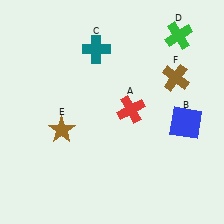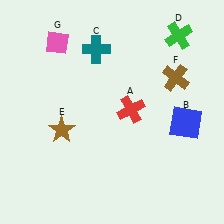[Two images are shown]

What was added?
A pink diamond (G) was added in Image 2.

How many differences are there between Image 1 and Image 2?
There is 1 difference between the two images.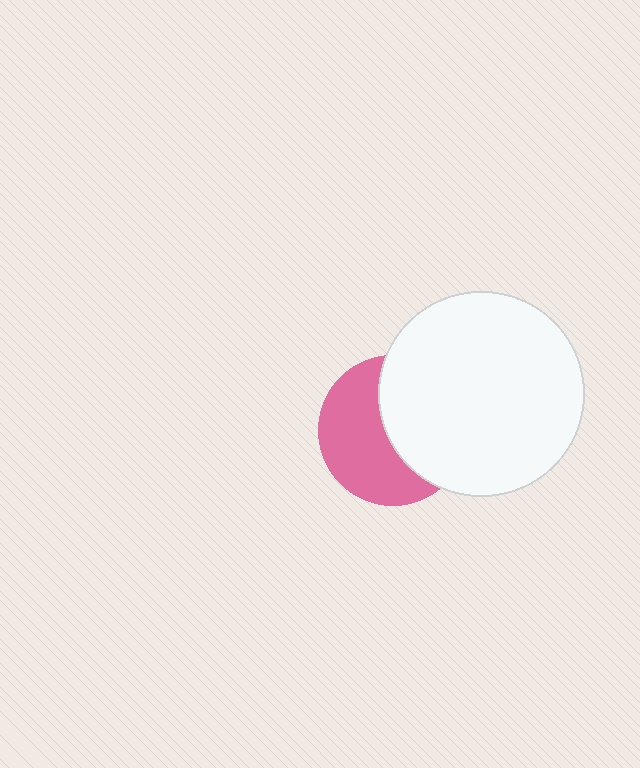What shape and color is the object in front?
The object in front is a white circle.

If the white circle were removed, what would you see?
You would see the complete pink circle.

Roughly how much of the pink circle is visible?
About half of it is visible (roughly 52%).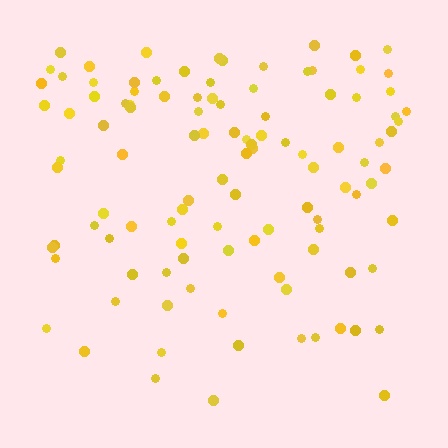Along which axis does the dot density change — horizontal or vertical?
Vertical.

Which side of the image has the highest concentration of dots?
The top.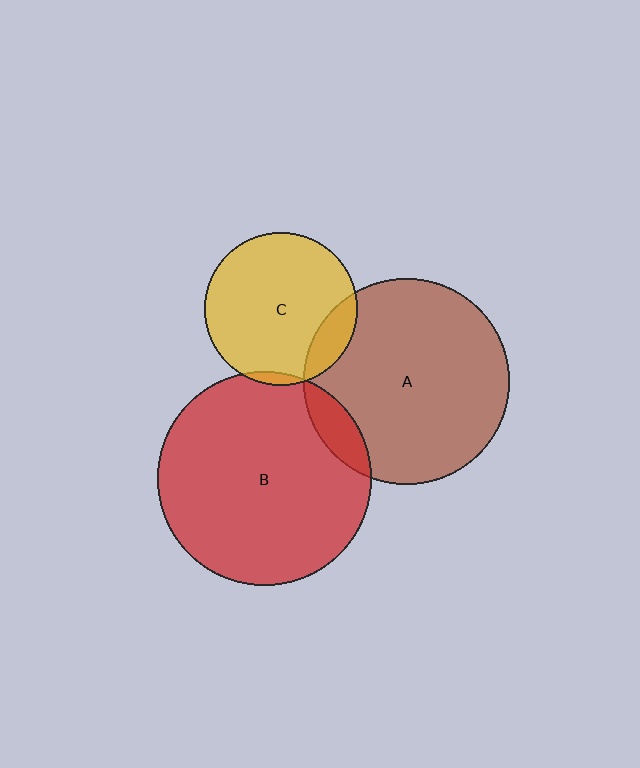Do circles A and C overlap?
Yes.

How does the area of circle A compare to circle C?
Approximately 1.8 times.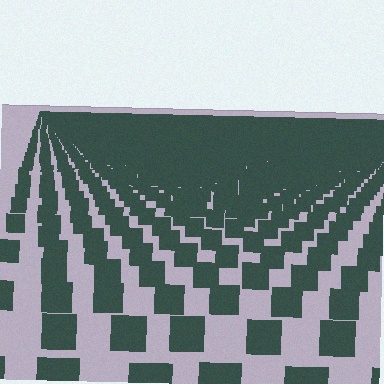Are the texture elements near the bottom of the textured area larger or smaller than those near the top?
Larger. Near the bottom, elements are closer to the viewer and appear at a bigger on-screen size.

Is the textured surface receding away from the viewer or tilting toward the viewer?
The surface is receding away from the viewer. Texture elements get smaller and denser toward the top.